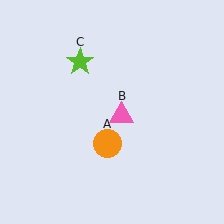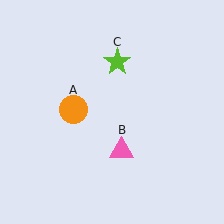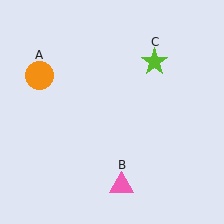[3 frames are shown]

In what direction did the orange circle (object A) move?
The orange circle (object A) moved up and to the left.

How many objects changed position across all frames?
3 objects changed position: orange circle (object A), pink triangle (object B), lime star (object C).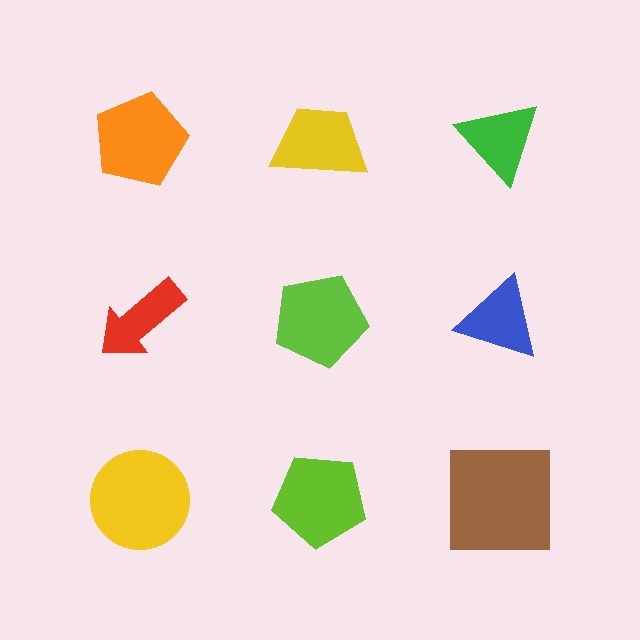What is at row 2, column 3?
A blue triangle.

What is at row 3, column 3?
A brown square.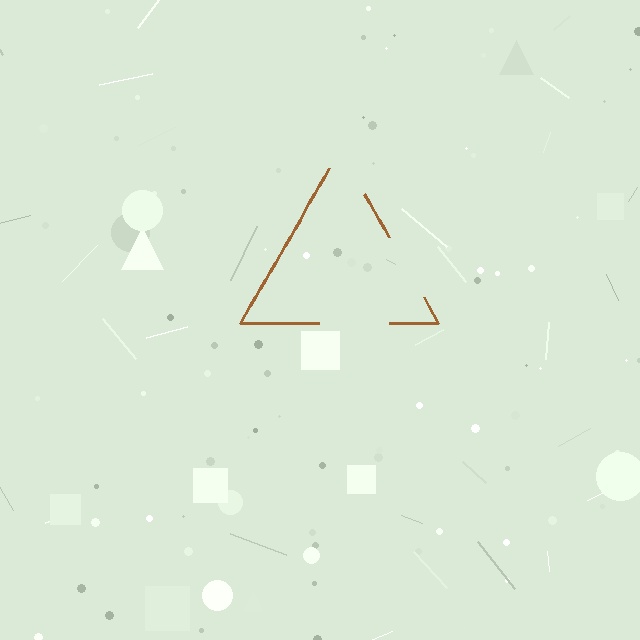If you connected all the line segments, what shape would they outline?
They would outline a triangle.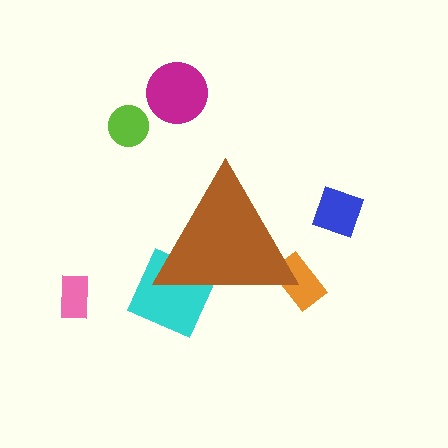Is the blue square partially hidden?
No, the blue square is fully visible.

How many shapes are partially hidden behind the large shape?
2 shapes are partially hidden.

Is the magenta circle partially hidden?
No, the magenta circle is fully visible.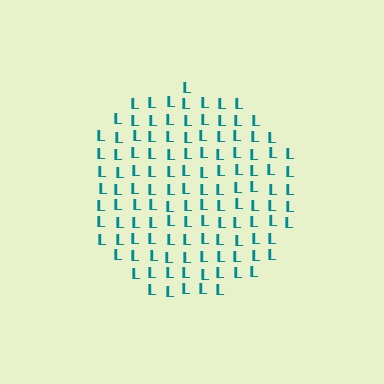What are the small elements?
The small elements are letter L's.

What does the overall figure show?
The overall figure shows a circle.